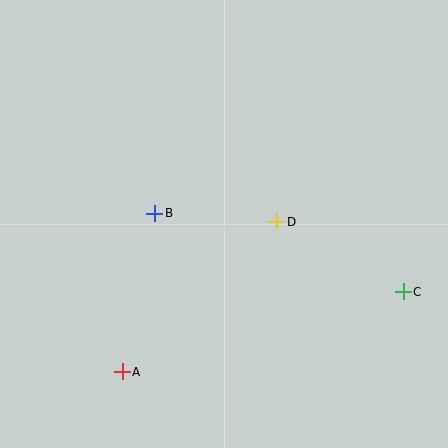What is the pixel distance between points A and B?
The distance between A and B is 162 pixels.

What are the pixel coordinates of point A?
Point A is at (122, 372).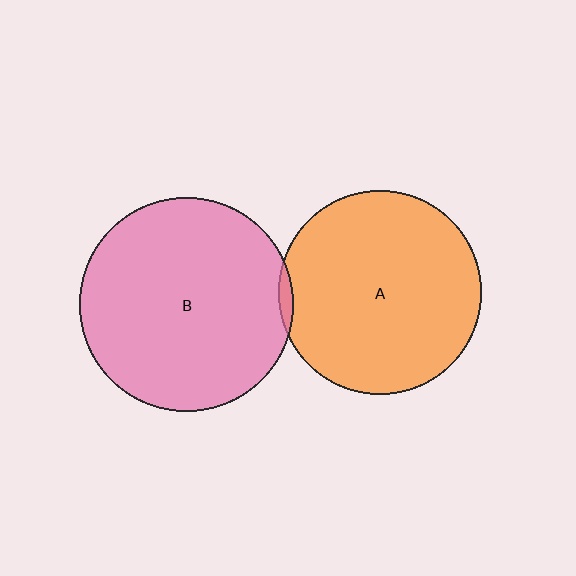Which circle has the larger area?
Circle B (pink).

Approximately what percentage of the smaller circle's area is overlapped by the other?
Approximately 5%.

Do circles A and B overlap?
Yes.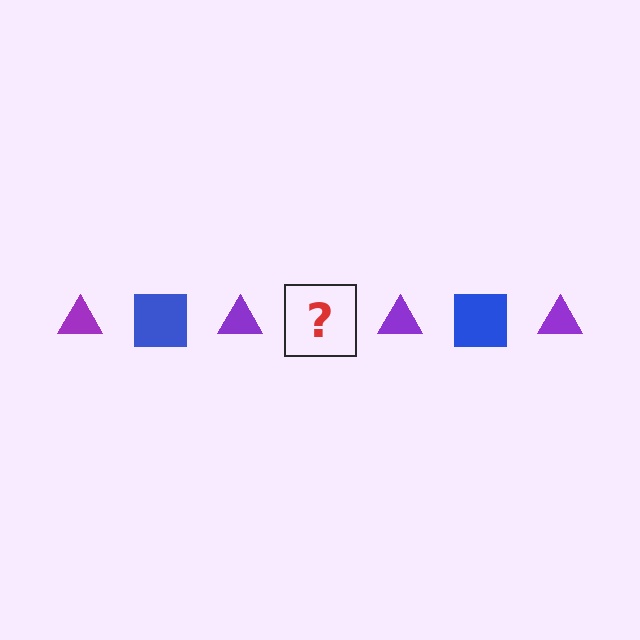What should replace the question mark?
The question mark should be replaced with a blue square.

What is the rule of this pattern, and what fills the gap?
The rule is that the pattern alternates between purple triangle and blue square. The gap should be filled with a blue square.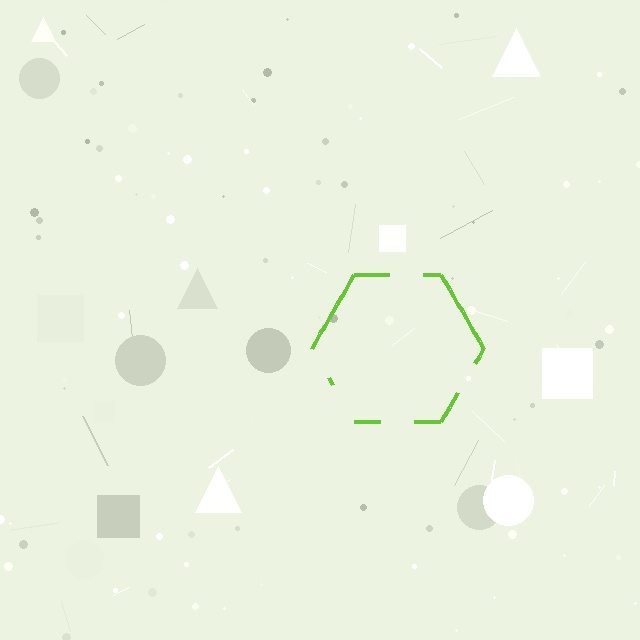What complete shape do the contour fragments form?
The contour fragments form a hexagon.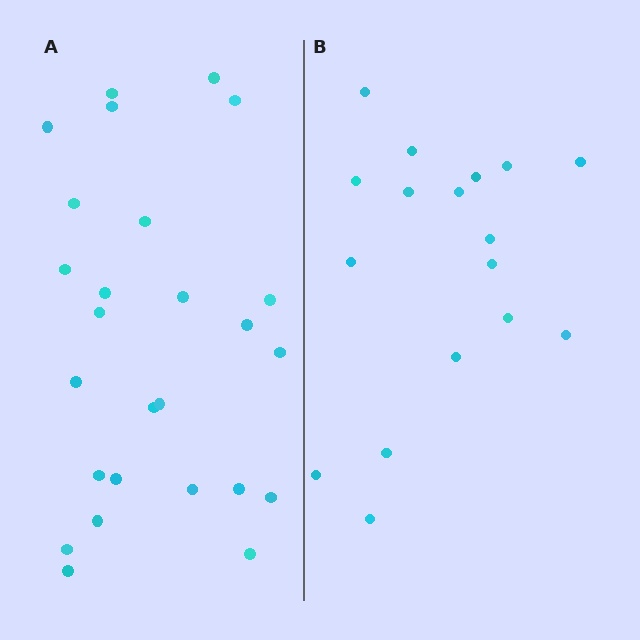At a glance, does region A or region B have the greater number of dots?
Region A (the left region) has more dots.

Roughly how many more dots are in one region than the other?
Region A has roughly 8 or so more dots than region B.